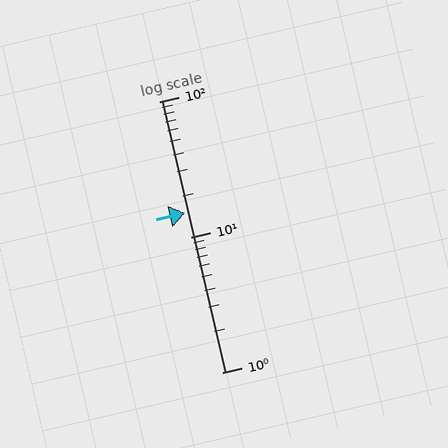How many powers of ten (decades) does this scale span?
The scale spans 2 decades, from 1 to 100.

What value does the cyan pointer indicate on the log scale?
The pointer indicates approximately 15.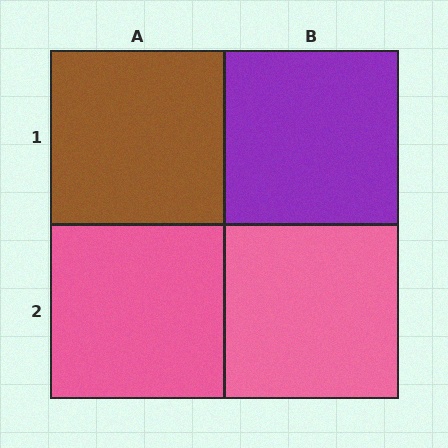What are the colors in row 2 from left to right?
Pink, pink.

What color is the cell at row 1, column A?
Brown.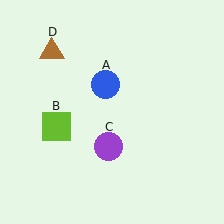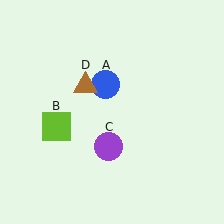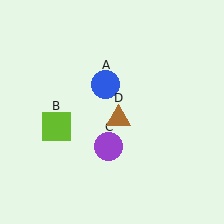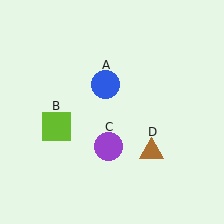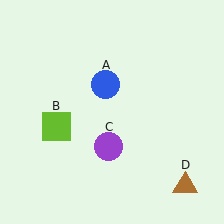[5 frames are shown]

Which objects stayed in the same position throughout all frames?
Blue circle (object A) and lime square (object B) and purple circle (object C) remained stationary.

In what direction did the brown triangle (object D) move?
The brown triangle (object D) moved down and to the right.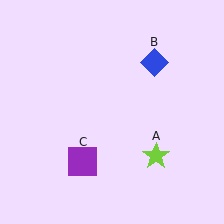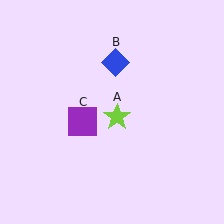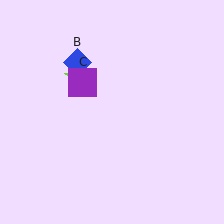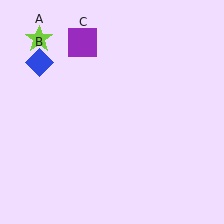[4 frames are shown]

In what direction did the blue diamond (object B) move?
The blue diamond (object B) moved left.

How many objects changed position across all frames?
3 objects changed position: lime star (object A), blue diamond (object B), purple square (object C).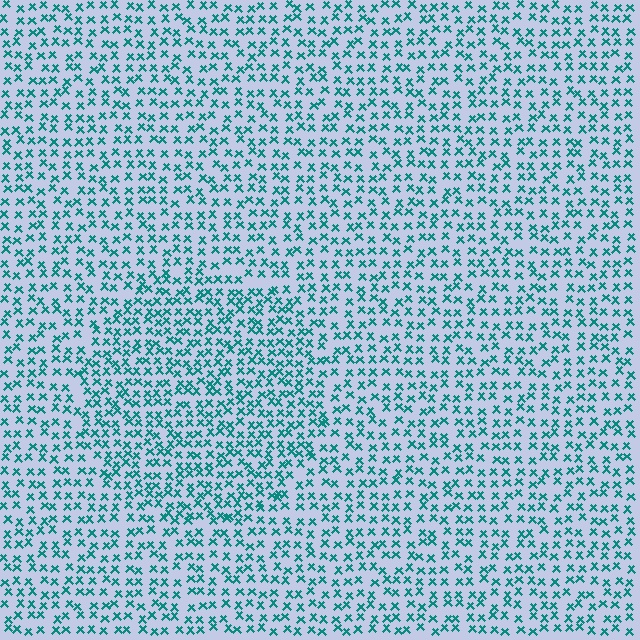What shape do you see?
I see a circle.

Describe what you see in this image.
The image contains small teal elements arranged at two different densities. A circle-shaped region is visible where the elements are more densely packed than the surrounding area.